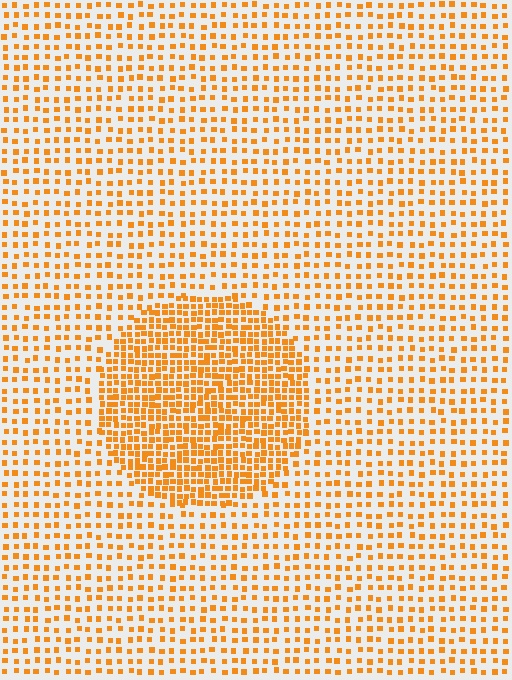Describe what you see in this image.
The image contains small orange elements arranged at two different densities. A circle-shaped region is visible where the elements are more densely packed than the surrounding area.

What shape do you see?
I see a circle.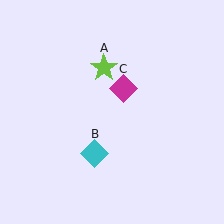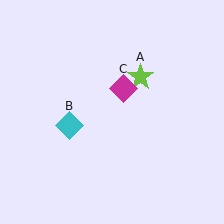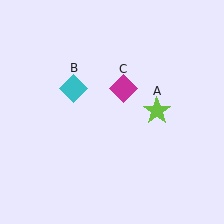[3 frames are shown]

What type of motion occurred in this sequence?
The lime star (object A), cyan diamond (object B) rotated clockwise around the center of the scene.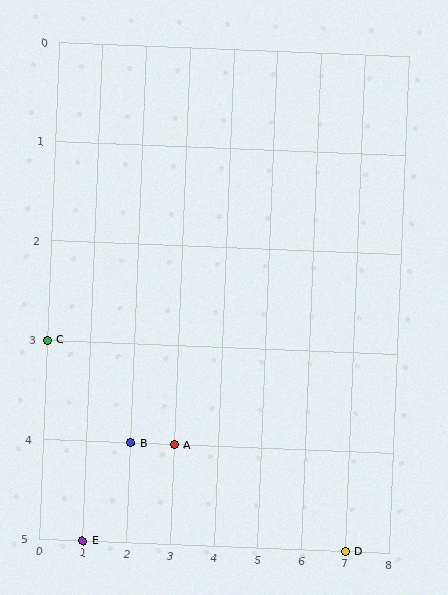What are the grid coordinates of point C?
Point C is at grid coordinates (0, 3).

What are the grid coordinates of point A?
Point A is at grid coordinates (3, 4).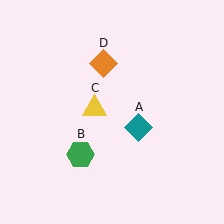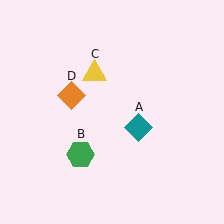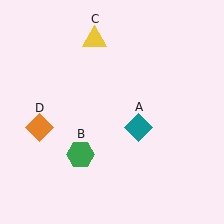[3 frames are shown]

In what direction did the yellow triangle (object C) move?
The yellow triangle (object C) moved up.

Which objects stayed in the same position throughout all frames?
Teal diamond (object A) and green hexagon (object B) remained stationary.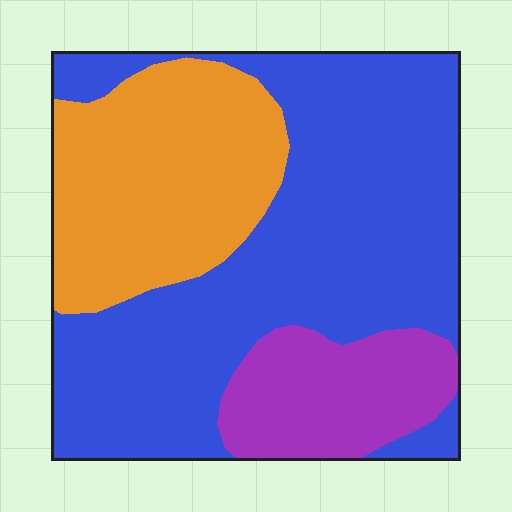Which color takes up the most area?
Blue, at roughly 55%.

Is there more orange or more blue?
Blue.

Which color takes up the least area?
Purple, at roughly 15%.